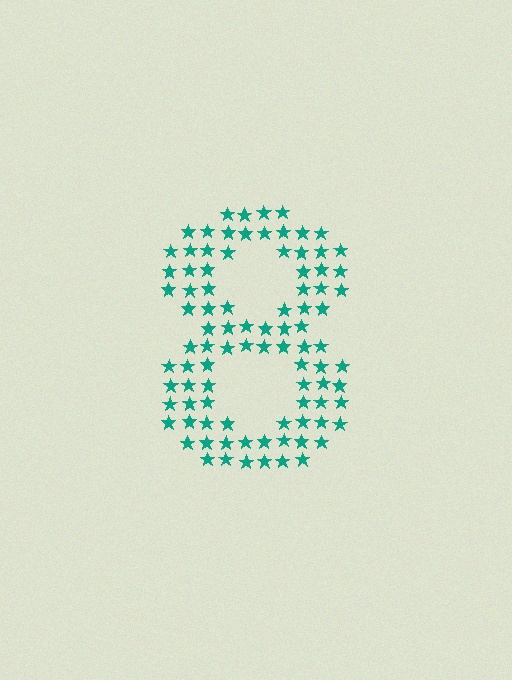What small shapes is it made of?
It is made of small stars.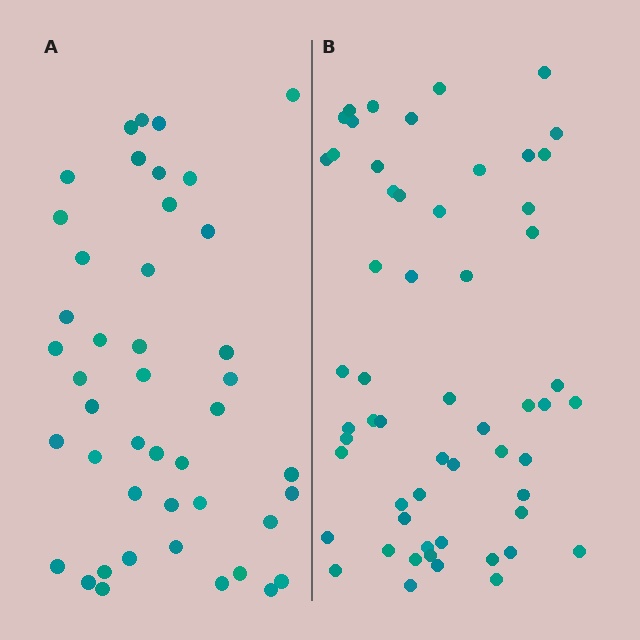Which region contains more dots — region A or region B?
Region B (the right region) has more dots.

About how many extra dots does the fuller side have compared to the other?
Region B has approximately 15 more dots than region A.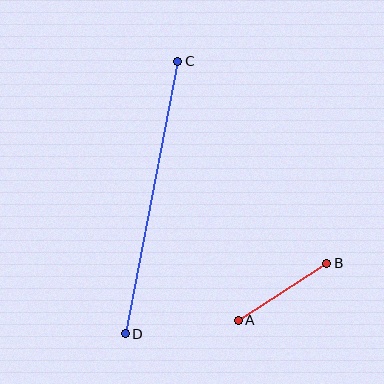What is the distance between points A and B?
The distance is approximately 105 pixels.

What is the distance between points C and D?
The distance is approximately 277 pixels.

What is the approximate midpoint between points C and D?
The midpoint is at approximately (151, 198) pixels.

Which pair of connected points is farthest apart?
Points C and D are farthest apart.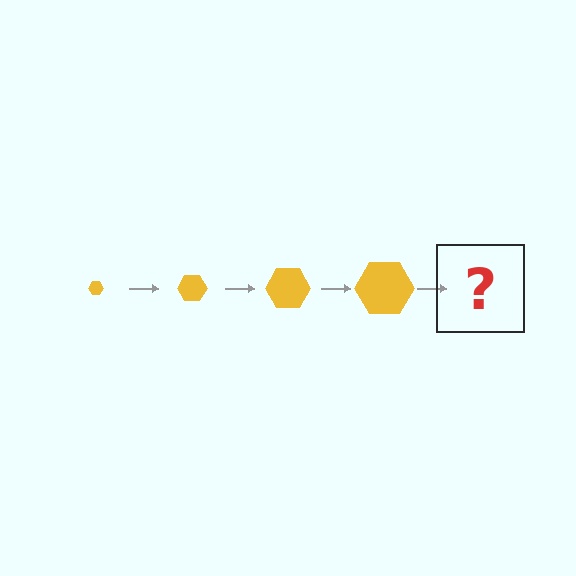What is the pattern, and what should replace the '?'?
The pattern is that the hexagon gets progressively larger each step. The '?' should be a yellow hexagon, larger than the previous one.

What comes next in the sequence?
The next element should be a yellow hexagon, larger than the previous one.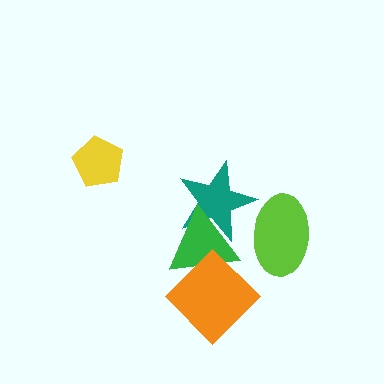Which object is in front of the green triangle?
The orange diamond is in front of the green triangle.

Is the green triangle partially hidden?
Yes, it is partially covered by another shape.